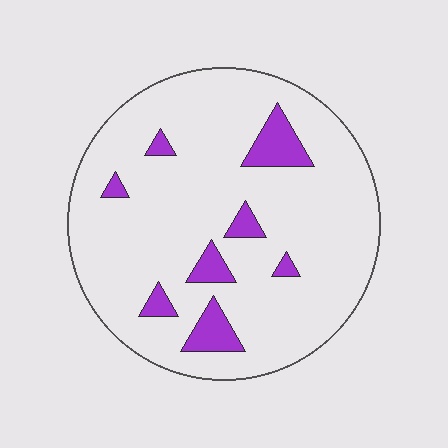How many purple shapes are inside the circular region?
8.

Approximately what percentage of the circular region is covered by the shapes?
Approximately 10%.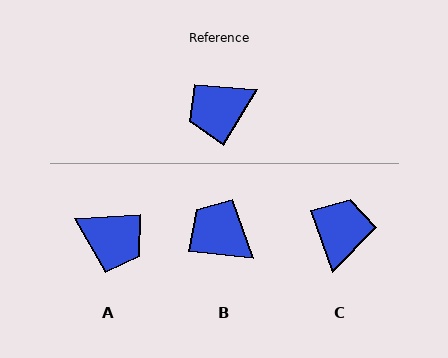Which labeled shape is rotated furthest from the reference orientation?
C, about 129 degrees away.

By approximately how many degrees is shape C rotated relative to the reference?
Approximately 129 degrees clockwise.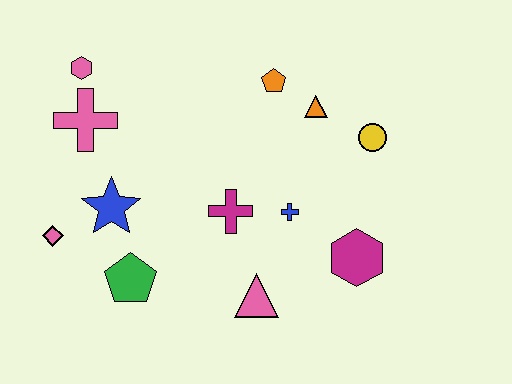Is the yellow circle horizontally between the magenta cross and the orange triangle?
No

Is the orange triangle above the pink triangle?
Yes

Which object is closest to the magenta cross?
The blue cross is closest to the magenta cross.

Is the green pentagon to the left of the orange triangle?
Yes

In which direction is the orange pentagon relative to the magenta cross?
The orange pentagon is above the magenta cross.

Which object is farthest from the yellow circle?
The pink diamond is farthest from the yellow circle.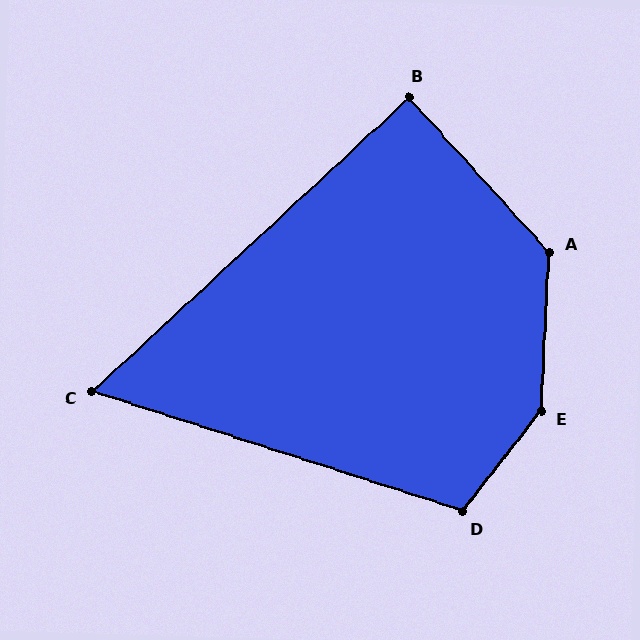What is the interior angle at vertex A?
Approximately 135 degrees (obtuse).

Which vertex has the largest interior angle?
E, at approximately 145 degrees.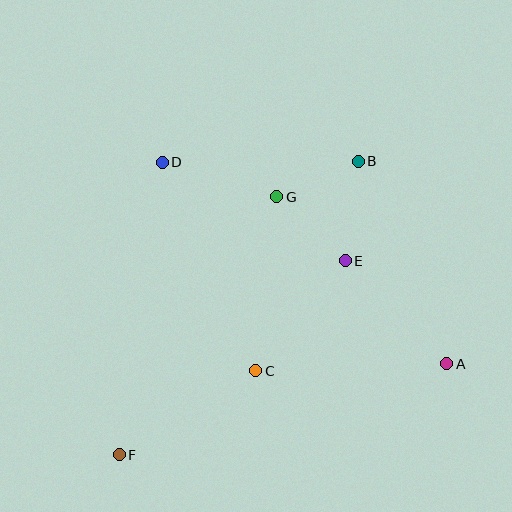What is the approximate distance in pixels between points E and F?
The distance between E and F is approximately 298 pixels.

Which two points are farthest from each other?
Points B and F are farthest from each other.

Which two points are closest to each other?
Points B and G are closest to each other.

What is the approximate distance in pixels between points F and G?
The distance between F and G is approximately 302 pixels.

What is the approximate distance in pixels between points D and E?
The distance between D and E is approximately 208 pixels.